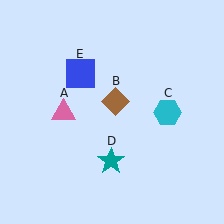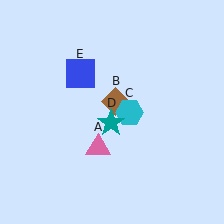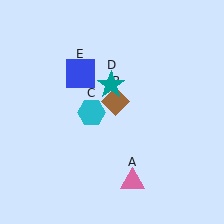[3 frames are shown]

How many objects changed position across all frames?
3 objects changed position: pink triangle (object A), cyan hexagon (object C), teal star (object D).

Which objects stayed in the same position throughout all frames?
Brown diamond (object B) and blue square (object E) remained stationary.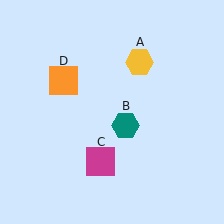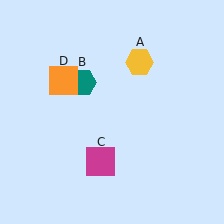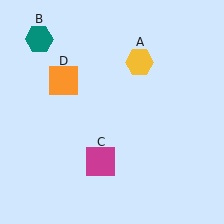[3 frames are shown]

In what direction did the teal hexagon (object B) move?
The teal hexagon (object B) moved up and to the left.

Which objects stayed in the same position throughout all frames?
Yellow hexagon (object A) and magenta square (object C) and orange square (object D) remained stationary.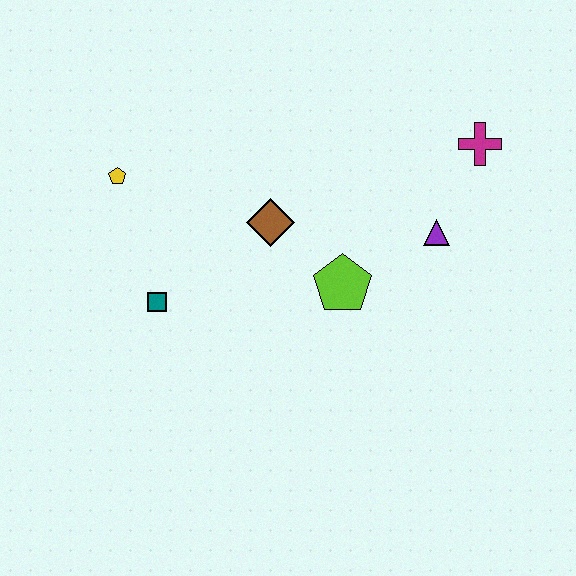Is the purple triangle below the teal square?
No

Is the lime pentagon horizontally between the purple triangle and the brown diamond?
Yes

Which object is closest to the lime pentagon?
The brown diamond is closest to the lime pentagon.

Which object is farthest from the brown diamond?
The magenta cross is farthest from the brown diamond.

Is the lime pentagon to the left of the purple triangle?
Yes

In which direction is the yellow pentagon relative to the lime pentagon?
The yellow pentagon is to the left of the lime pentagon.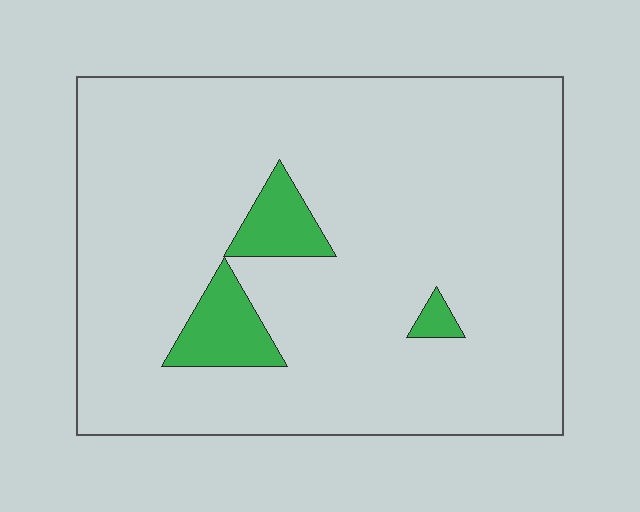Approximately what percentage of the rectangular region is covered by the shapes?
Approximately 10%.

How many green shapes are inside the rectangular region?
3.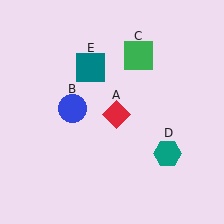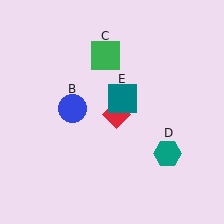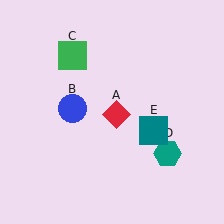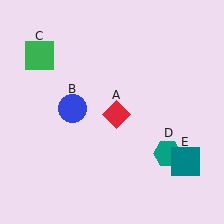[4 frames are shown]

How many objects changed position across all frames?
2 objects changed position: green square (object C), teal square (object E).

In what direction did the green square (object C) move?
The green square (object C) moved left.